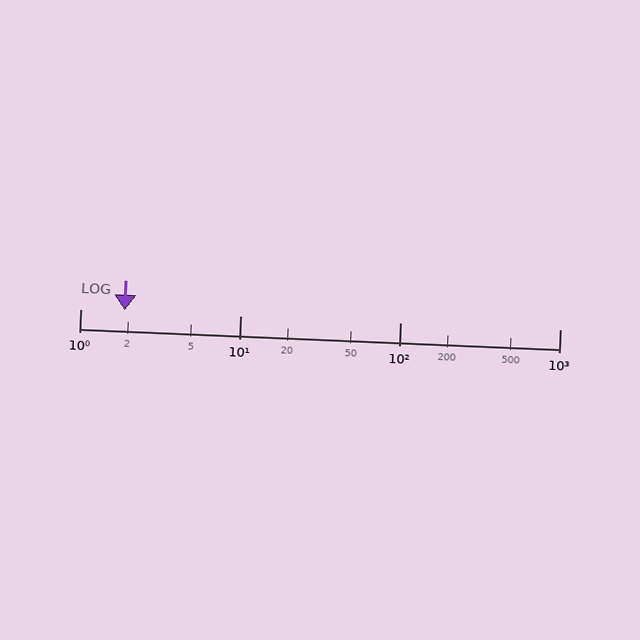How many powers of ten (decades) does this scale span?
The scale spans 3 decades, from 1 to 1000.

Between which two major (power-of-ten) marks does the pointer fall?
The pointer is between 1 and 10.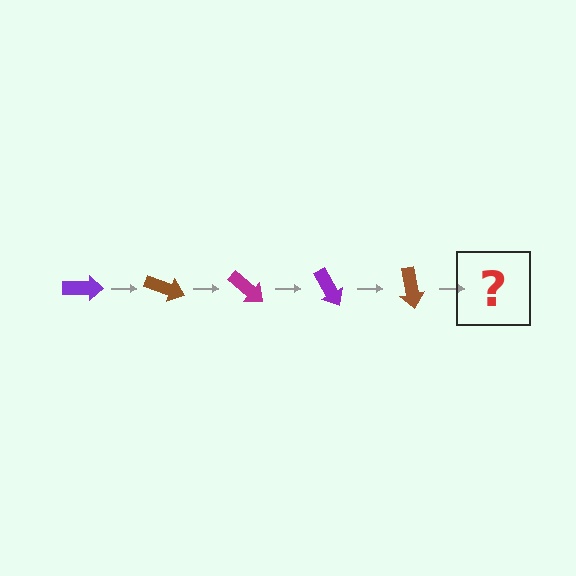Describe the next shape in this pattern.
It should be a magenta arrow, rotated 100 degrees from the start.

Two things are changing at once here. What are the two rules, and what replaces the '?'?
The two rules are that it rotates 20 degrees each step and the color cycles through purple, brown, and magenta. The '?' should be a magenta arrow, rotated 100 degrees from the start.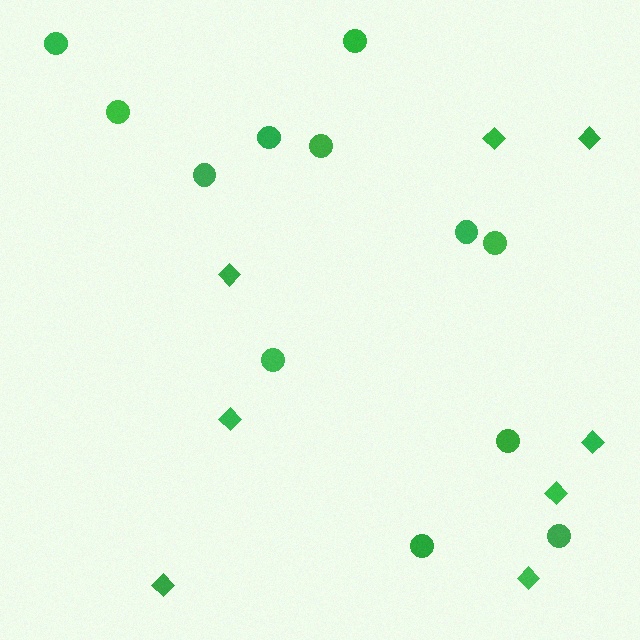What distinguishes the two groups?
There are 2 groups: one group of circles (12) and one group of diamonds (8).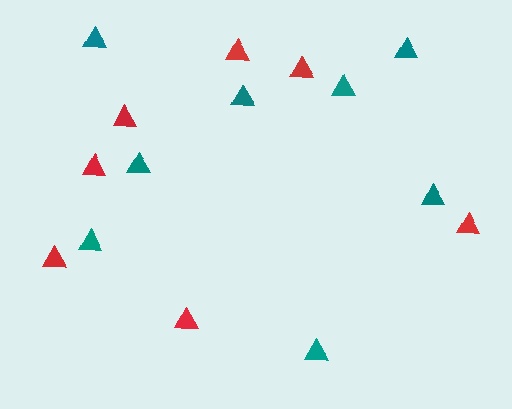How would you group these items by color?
There are 2 groups: one group of teal triangles (8) and one group of red triangles (7).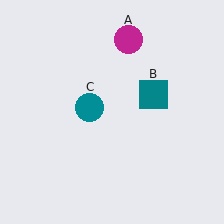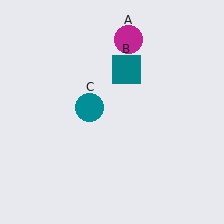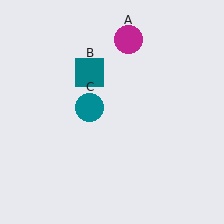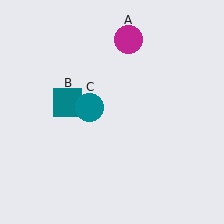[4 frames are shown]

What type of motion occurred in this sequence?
The teal square (object B) rotated counterclockwise around the center of the scene.